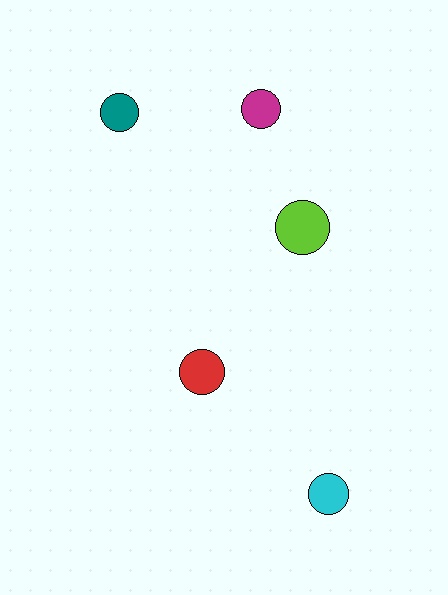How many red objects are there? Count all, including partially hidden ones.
There is 1 red object.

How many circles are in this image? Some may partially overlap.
There are 5 circles.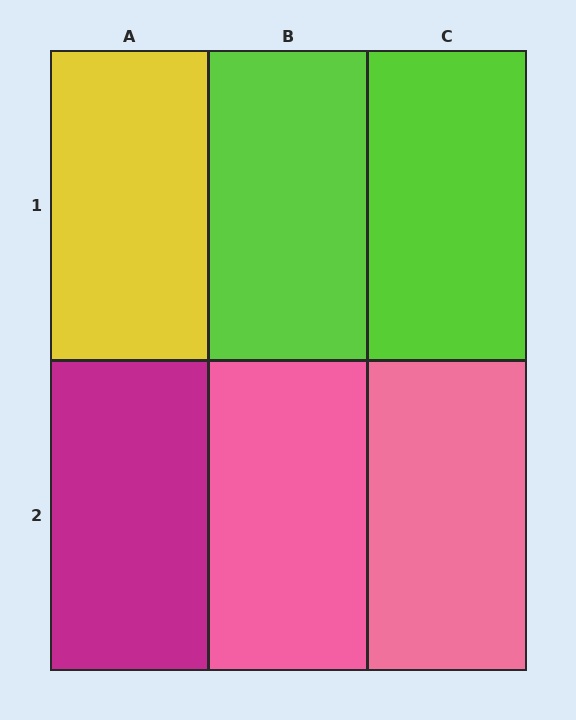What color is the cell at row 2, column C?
Pink.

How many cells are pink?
2 cells are pink.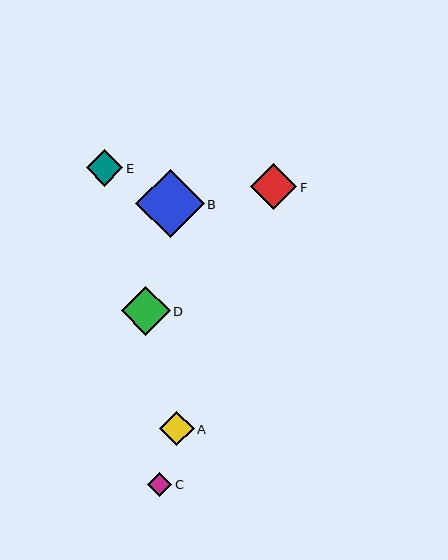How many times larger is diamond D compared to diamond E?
Diamond D is approximately 1.3 times the size of diamond E.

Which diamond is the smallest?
Diamond C is the smallest with a size of approximately 24 pixels.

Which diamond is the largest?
Diamond B is the largest with a size of approximately 68 pixels.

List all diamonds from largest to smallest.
From largest to smallest: B, D, F, E, A, C.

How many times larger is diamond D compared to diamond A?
Diamond D is approximately 1.4 times the size of diamond A.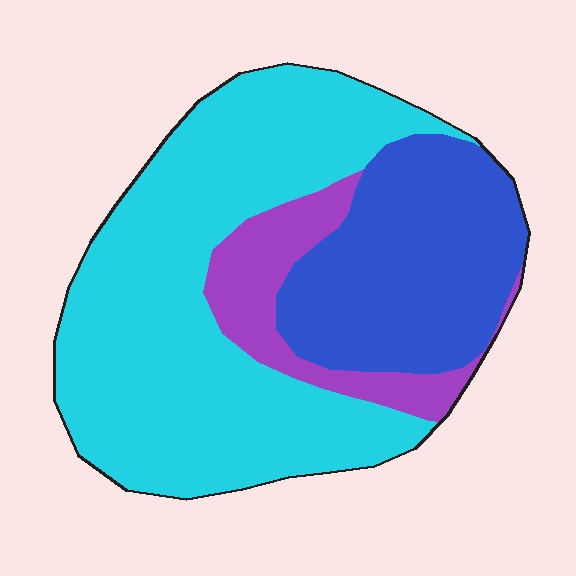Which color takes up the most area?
Cyan, at roughly 60%.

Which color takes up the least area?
Purple, at roughly 15%.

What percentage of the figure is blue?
Blue covers 29% of the figure.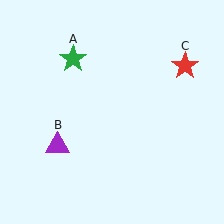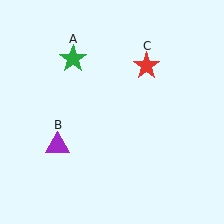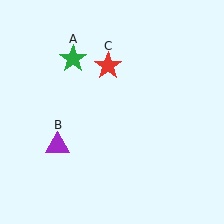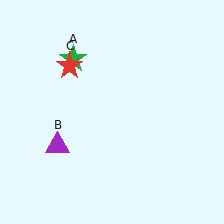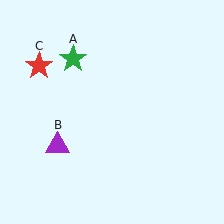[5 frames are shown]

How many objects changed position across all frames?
1 object changed position: red star (object C).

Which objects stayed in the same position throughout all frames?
Green star (object A) and purple triangle (object B) remained stationary.